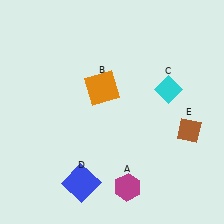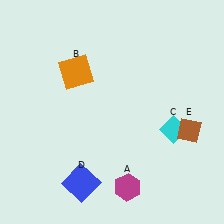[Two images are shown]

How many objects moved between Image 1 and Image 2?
2 objects moved between the two images.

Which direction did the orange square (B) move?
The orange square (B) moved left.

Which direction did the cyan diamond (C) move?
The cyan diamond (C) moved down.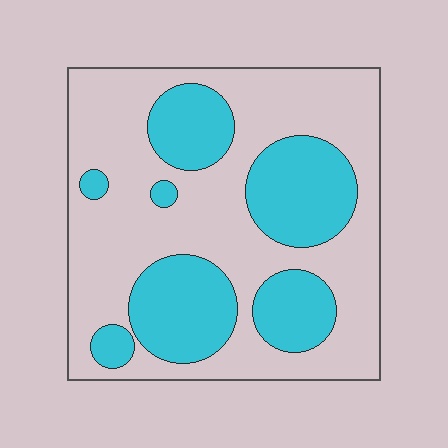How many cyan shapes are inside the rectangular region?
7.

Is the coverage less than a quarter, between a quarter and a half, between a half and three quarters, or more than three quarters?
Between a quarter and a half.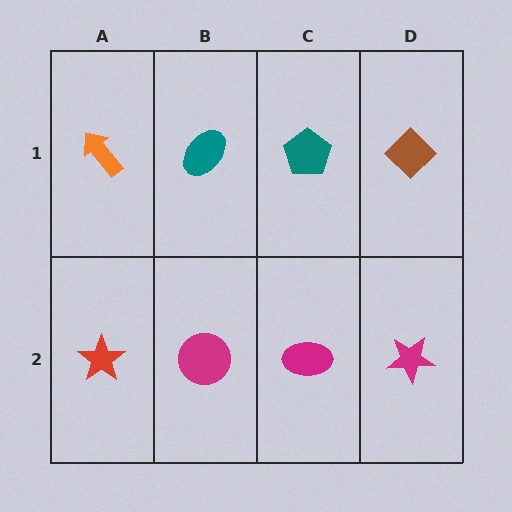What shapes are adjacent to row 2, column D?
A brown diamond (row 1, column D), a magenta ellipse (row 2, column C).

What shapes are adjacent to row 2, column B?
A teal ellipse (row 1, column B), a red star (row 2, column A), a magenta ellipse (row 2, column C).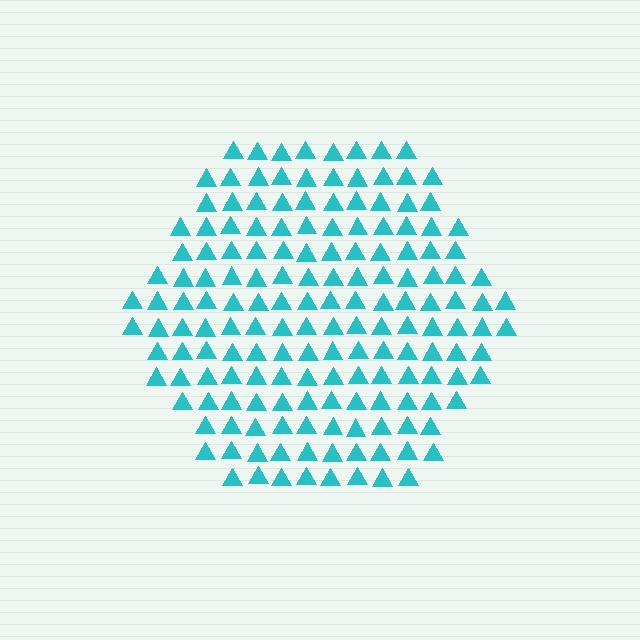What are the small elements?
The small elements are triangles.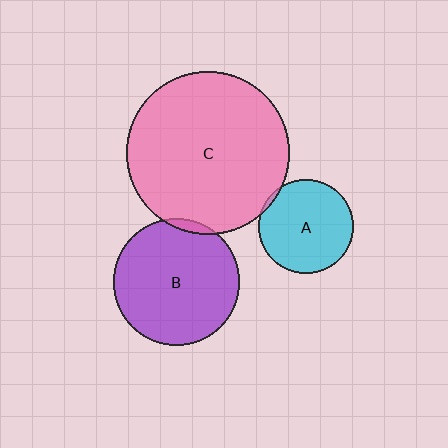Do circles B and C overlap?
Yes.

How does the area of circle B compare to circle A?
Approximately 1.8 times.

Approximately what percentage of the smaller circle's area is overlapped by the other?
Approximately 5%.